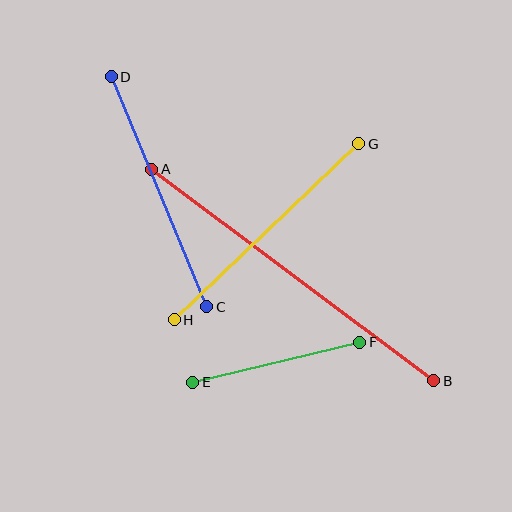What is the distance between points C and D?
The distance is approximately 249 pixels.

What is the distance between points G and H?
The distance is approximately 255 pixels.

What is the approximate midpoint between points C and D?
The midpoint is at approximately (159, 192) pixels.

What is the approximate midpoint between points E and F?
The midpoint is at approximately (276, 362) pixels.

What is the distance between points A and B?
The distance is approximately 353 pixels.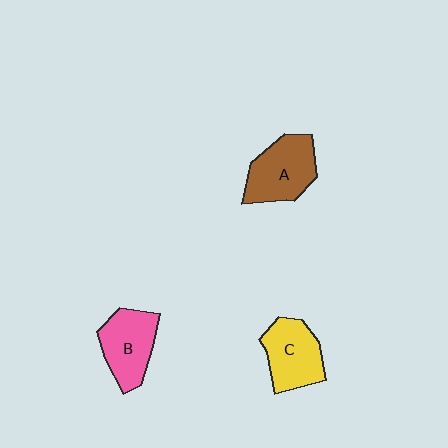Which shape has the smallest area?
Shape B (pink).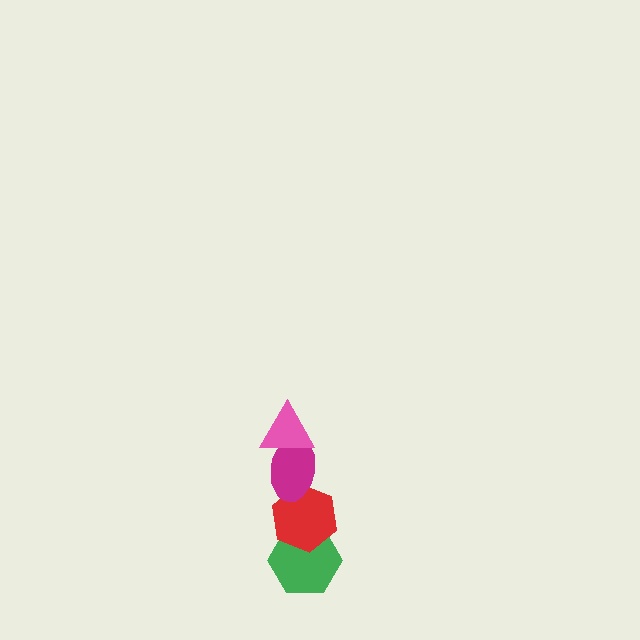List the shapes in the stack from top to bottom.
From top to bottom: the pink triangle, the magenta ellipse, the red hexagon, the green hexagon.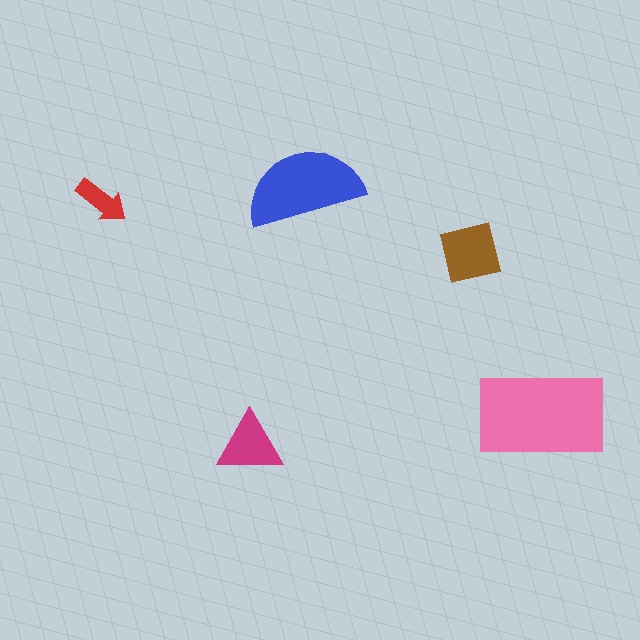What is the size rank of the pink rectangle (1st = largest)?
1st.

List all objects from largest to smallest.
The pink rectangle, the blue semicircle, the brown square, the magenta triangle, the red arrow.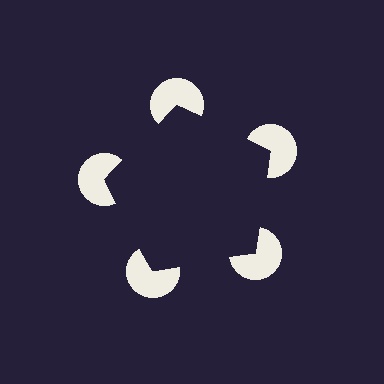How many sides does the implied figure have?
5 sides.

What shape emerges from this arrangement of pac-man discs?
An illusory pentagon — its edges are inferred from the aligned wedge cuts in the pac-man discs, not physically drawn.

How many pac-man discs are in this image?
There are 5 — one at each vertex of the illusory pentagon.